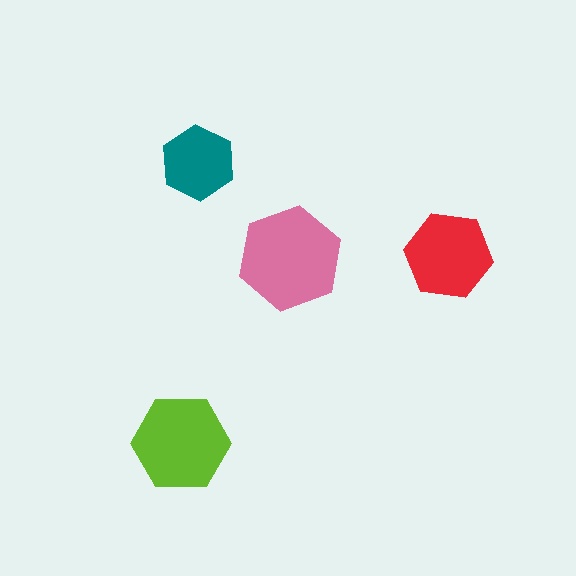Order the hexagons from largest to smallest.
the pink one, the lime one, the red one, the teal one.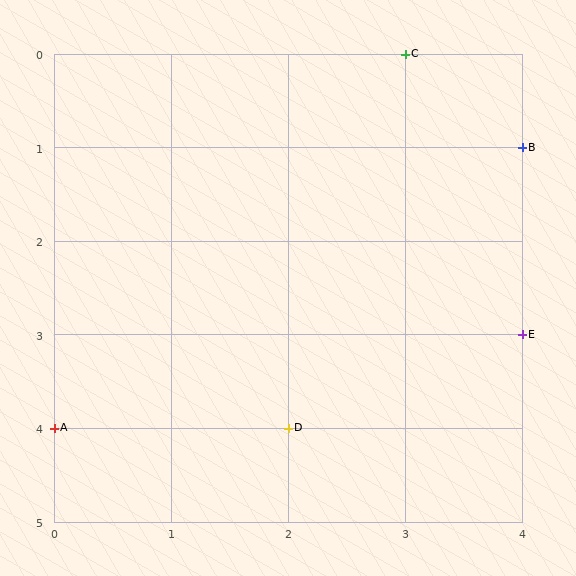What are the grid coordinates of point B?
Point B is at grid coordinates (4, 1).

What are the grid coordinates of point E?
Point E is at grid coordinates (4, 3).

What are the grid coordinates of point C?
Point C is at grid coordinates (3, 0).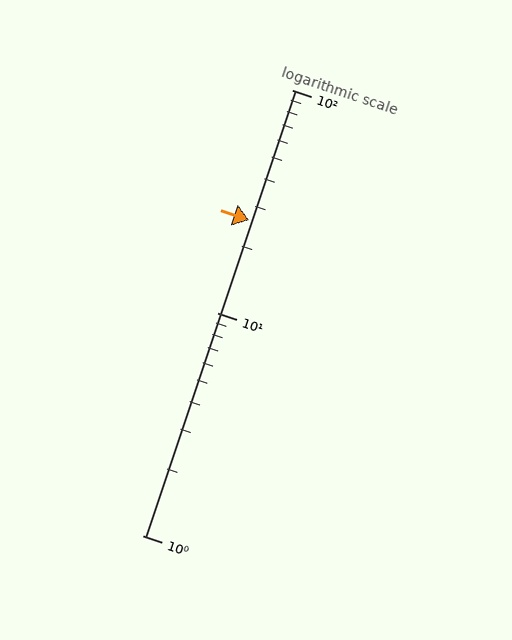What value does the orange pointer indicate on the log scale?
The pointer indicates approximately 26.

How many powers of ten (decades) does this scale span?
The scale spans 2 decades, from 1 to 100.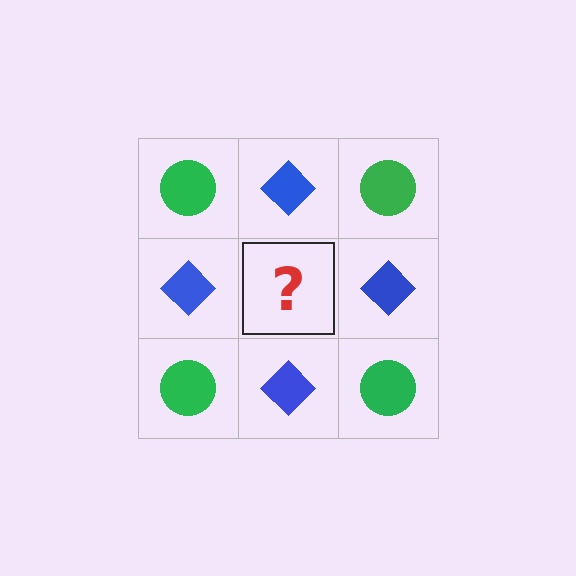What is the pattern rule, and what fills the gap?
The rule is that it alternates green circle and blue diamond in a checkerboard pattern. The gap should be filled with a green circle.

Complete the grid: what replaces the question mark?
The question mark should be replaced with a green circle.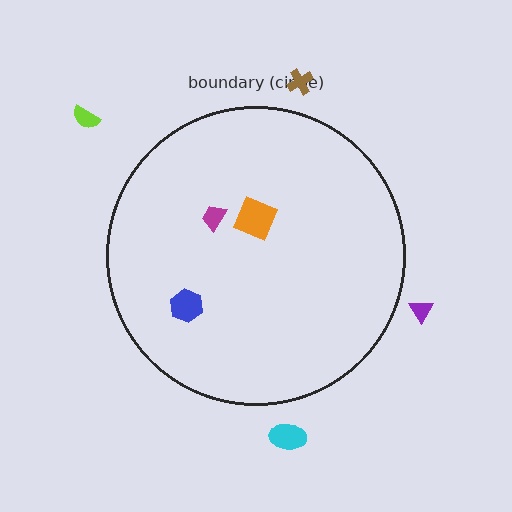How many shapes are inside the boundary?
3 inside, 4 outside.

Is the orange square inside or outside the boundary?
Inside.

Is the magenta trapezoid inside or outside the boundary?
Inside.